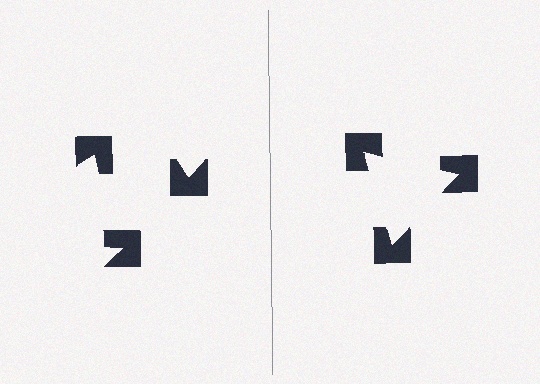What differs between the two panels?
The notched squares are positioned identically on both sides; only the wedge orientations differ. On the right they align to a triangle; on the left they are misaligned.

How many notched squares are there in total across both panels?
6 — 3 on each side.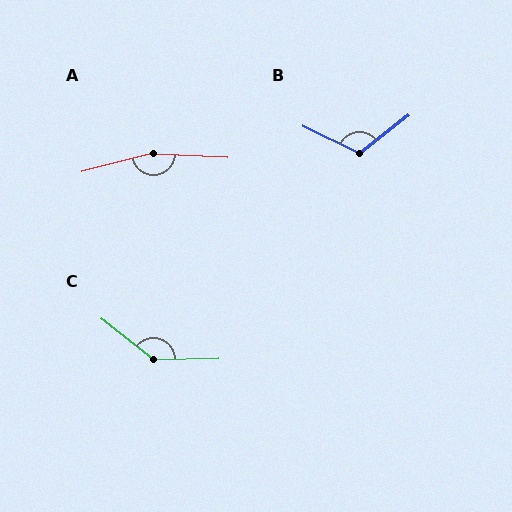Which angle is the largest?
A, at approximately 163 degrees.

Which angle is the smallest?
B, at approximately 116 degrees.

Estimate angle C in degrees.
Approximately 141 degrees.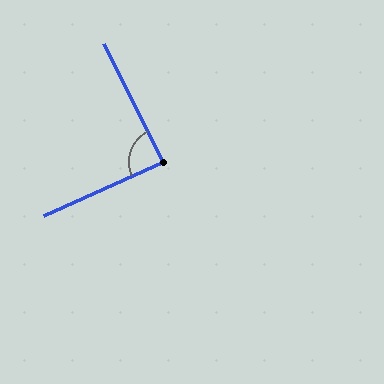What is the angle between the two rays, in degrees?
Approximately 88 degrees.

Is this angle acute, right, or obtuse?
It is approximately a right angle.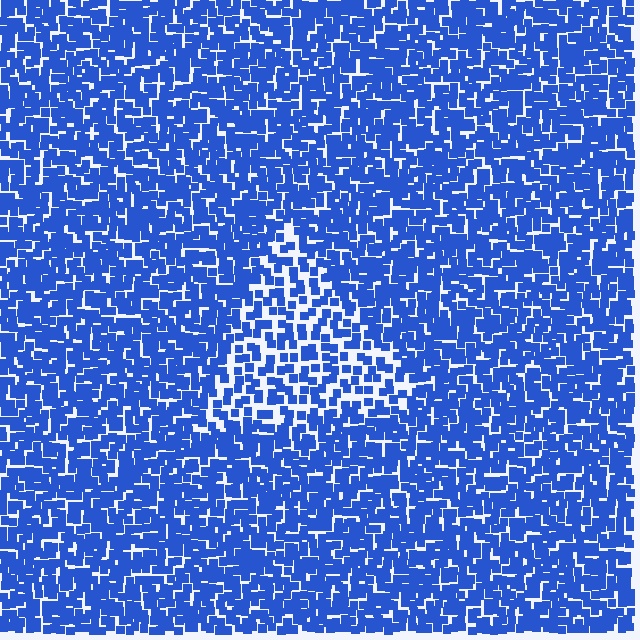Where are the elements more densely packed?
The elements are more densely packed outside the triangle boundary.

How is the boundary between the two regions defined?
The boundary is defined by a change in element density (approximately 1.8x ratio). All elements are the same color, size, and shape.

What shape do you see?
I see a triangle.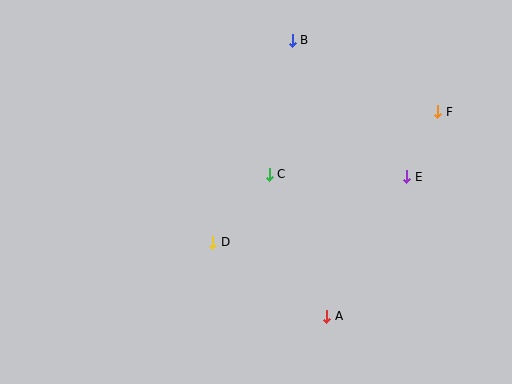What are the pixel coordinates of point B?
Point B is at (292, 40).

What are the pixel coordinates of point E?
Point E is at (407, 177).